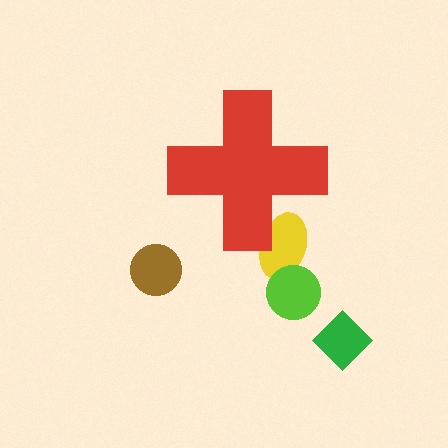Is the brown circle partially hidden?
No, the brown circle is fully visible.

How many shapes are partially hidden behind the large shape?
1 shape is partially hidden.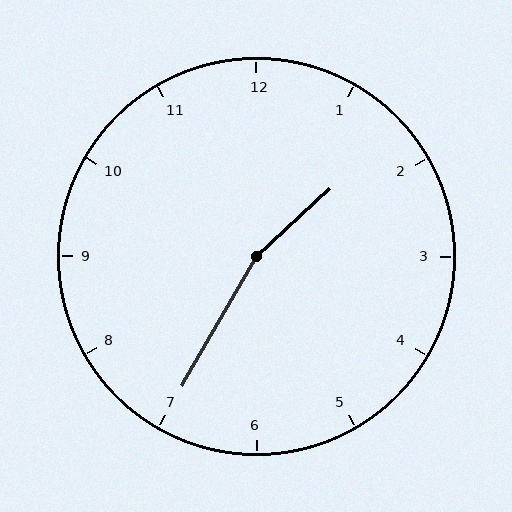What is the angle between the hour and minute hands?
Approximately 162 degrees.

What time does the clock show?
1:35.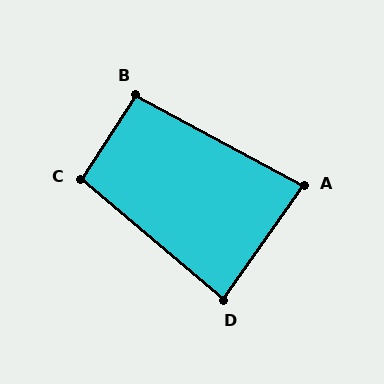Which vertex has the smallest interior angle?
A, at approximately 83 degrees.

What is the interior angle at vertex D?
Approximately 85 degrees (approximately right).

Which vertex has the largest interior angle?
C, at approximately 97 degrees.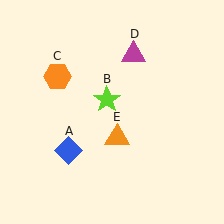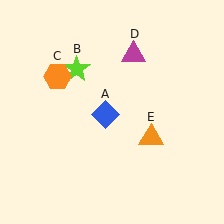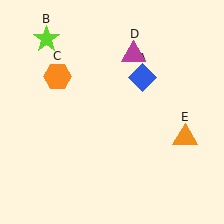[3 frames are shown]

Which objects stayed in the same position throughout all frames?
Orange hexagon (object C) and magenta triangle (object D) remained stationary.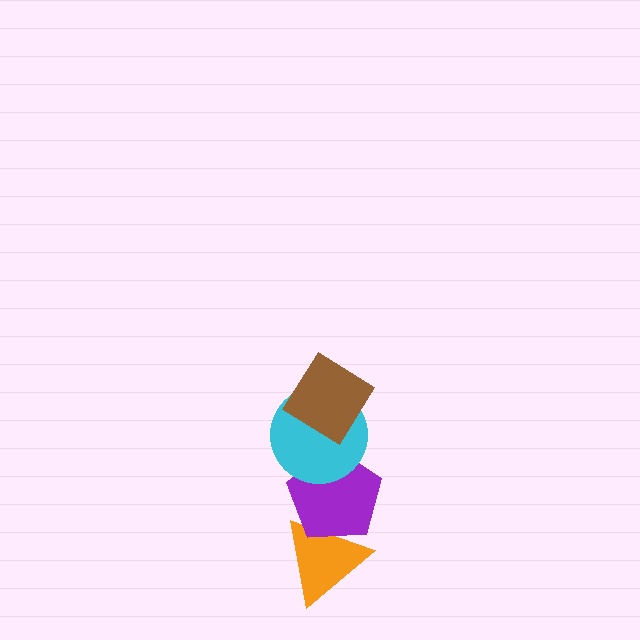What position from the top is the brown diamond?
The brown diamond is 1st from the top.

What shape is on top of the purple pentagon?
The cyan circle is on top of the purple pentagon.